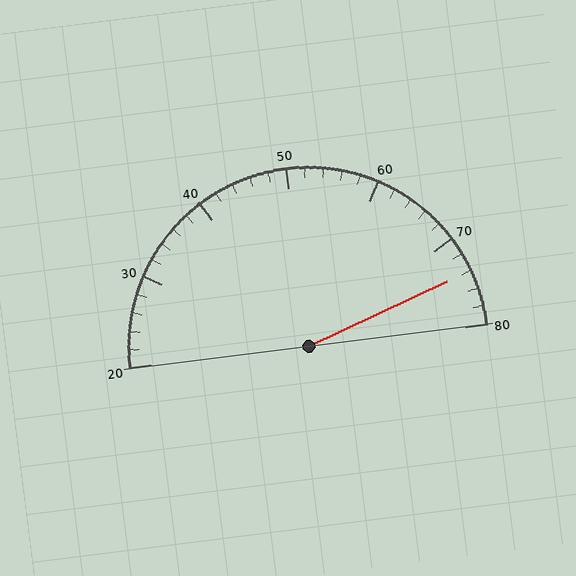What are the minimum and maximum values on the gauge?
The gauge ranges from 20 to 80.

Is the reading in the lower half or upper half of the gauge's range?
The reading is in the upper half of the range (20 to 80).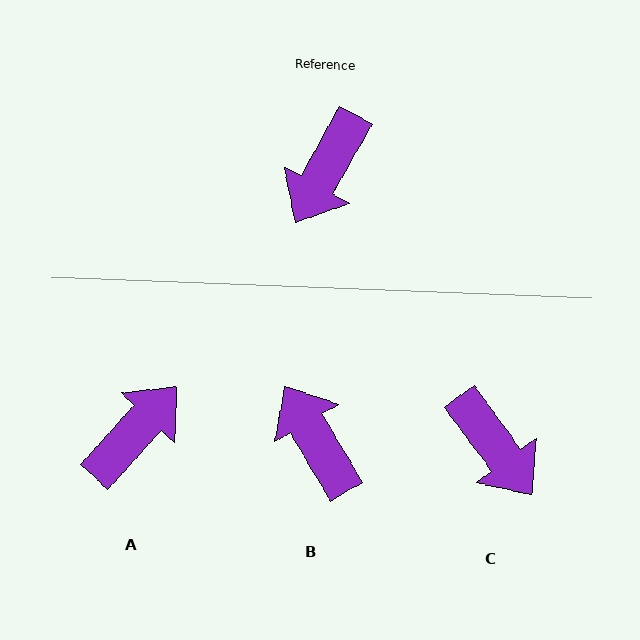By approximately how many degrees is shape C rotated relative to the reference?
Approximately 66 degrees counter-clockwise.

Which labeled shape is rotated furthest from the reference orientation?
A, about 167 degrees away.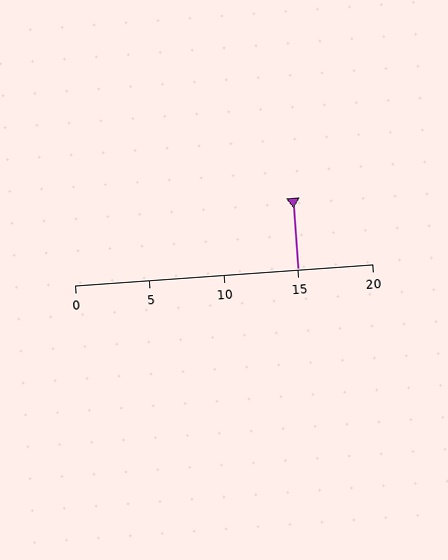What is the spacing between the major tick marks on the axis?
The major ticks are spaced 5 apart.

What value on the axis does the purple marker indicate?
The marker indicates approximately 15.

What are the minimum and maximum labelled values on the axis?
The axis runs from 0 to 20.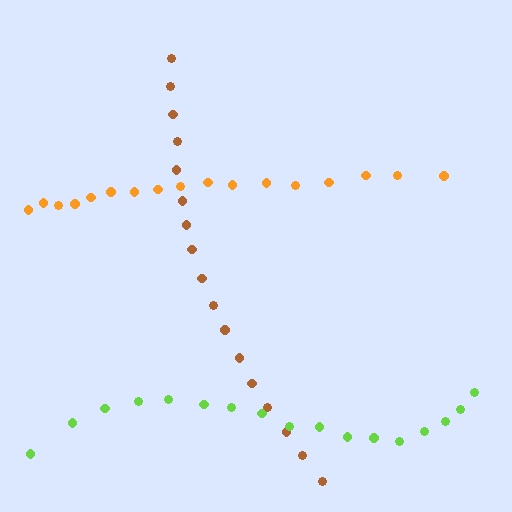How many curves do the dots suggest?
There are 3 distinct paths.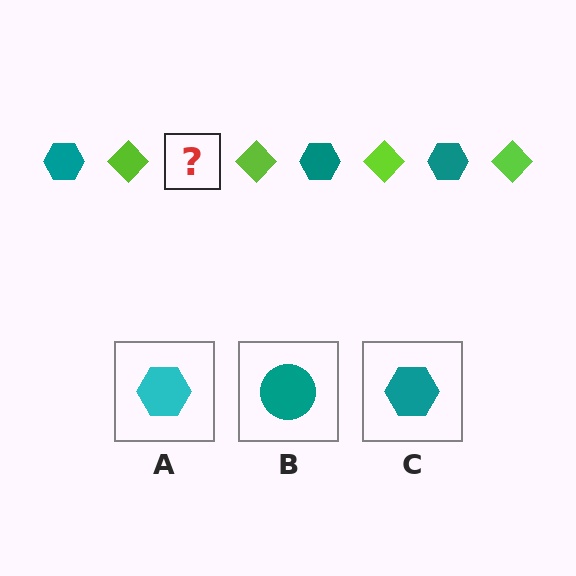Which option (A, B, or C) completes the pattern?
C.